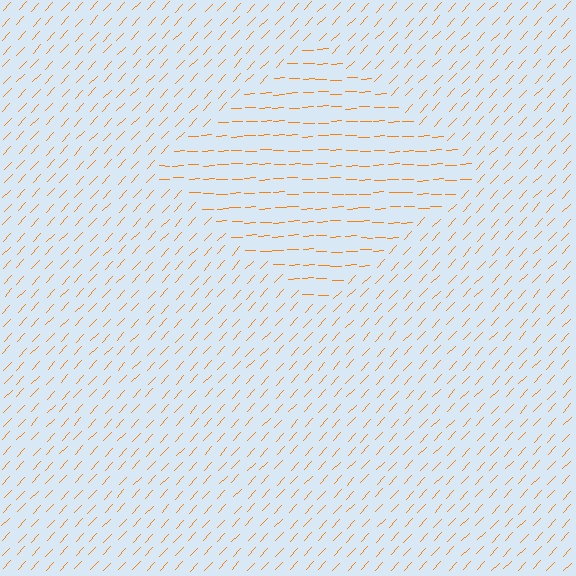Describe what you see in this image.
The image is filled with small orange line segments. A diamond region in the image has lines oriented differently from the surrounding lines, creating a visible texture boundary.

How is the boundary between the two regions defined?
The boundary is defined purely by a change in line orientation (approximately 45 degrees difference). All lines are the same color and thickness.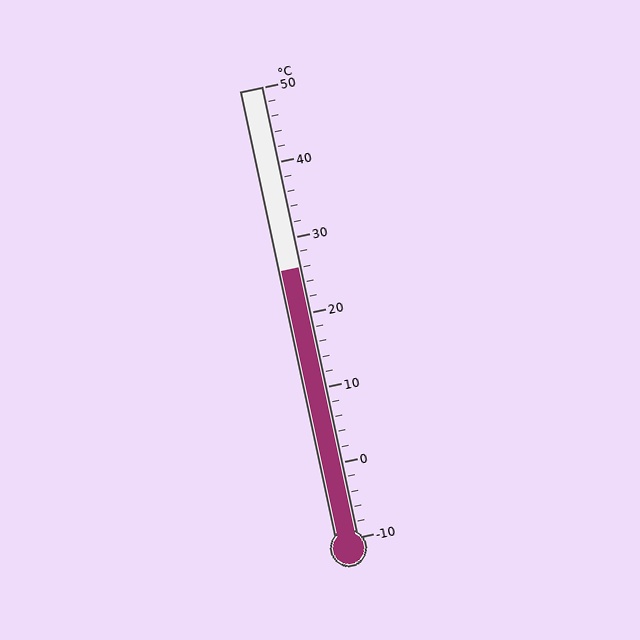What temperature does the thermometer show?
The thermometer shows approximately 26°C.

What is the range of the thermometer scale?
The thermometer scale ranges from -10°C to 50°C.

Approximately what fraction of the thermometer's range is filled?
The thermometer is filled to approximately 60% of its range.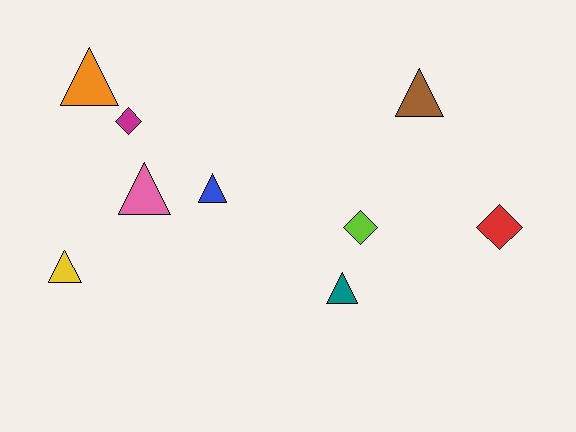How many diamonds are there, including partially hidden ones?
There are 3 diamonds.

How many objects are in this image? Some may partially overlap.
There are 9 objects.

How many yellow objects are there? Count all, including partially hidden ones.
There is 1 yellow object.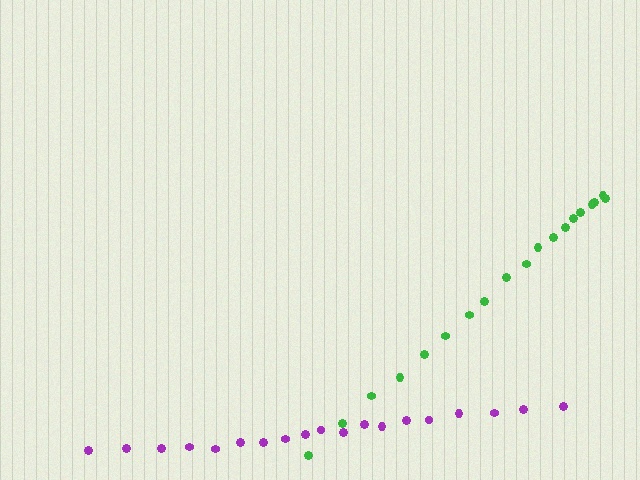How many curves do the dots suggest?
There are 2 distinct paths.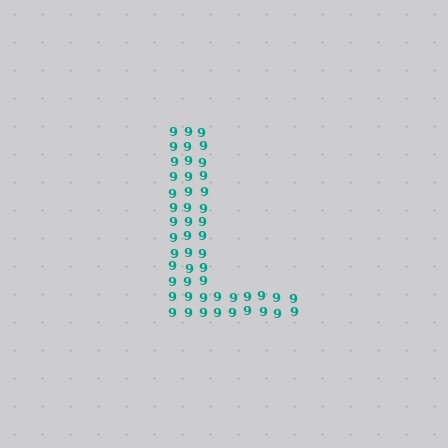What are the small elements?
The small elements are digit 9's.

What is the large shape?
The large shape is the letter L.